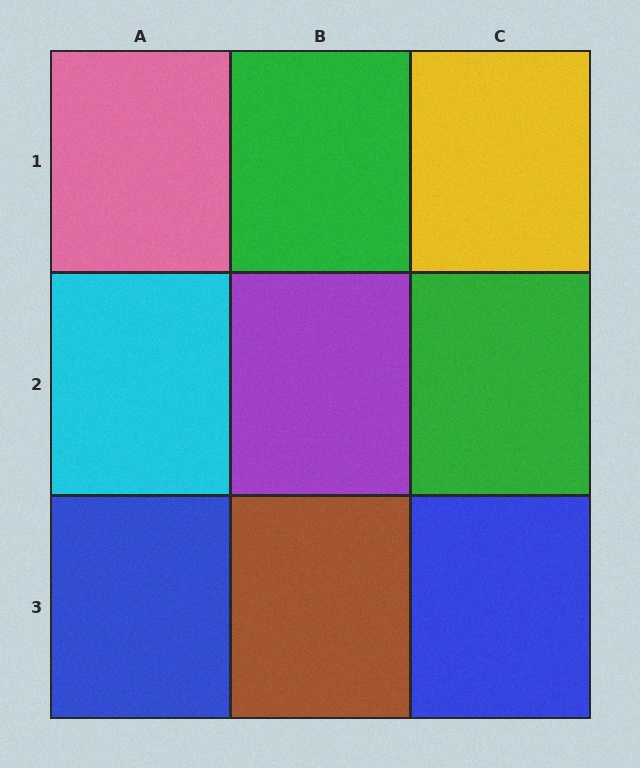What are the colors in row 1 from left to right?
Pink, green, yellow.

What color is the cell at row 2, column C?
Green.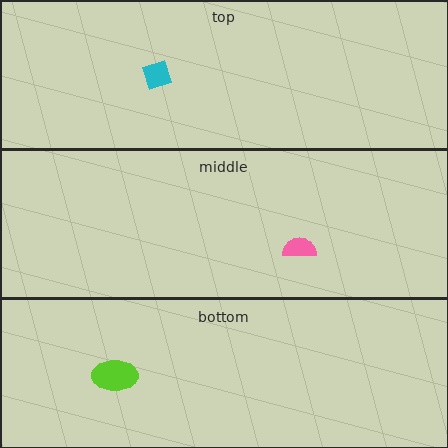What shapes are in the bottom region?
The lime ellipse.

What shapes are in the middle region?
The pink semicircle.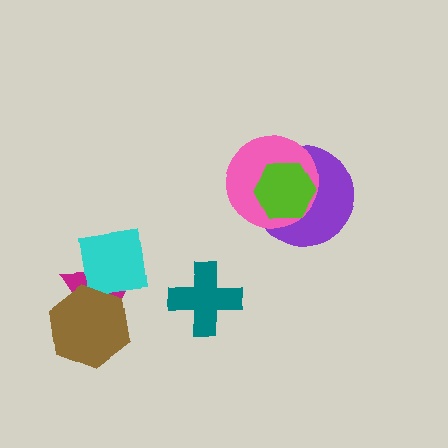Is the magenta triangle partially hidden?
Yes, it is partially covered by another shape.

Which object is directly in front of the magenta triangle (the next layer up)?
The cyan square is directly in front of the magenta triangle.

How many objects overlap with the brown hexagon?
1 object overlaps with the brown hexagon.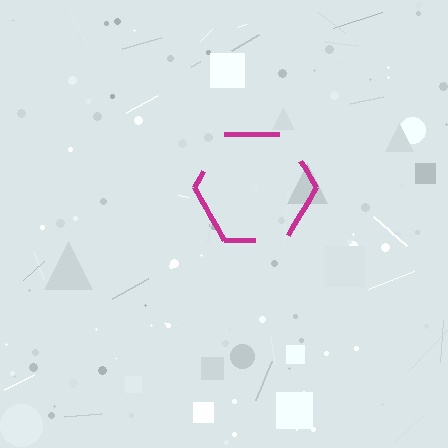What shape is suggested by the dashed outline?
The dashed outline suggests a hexagon.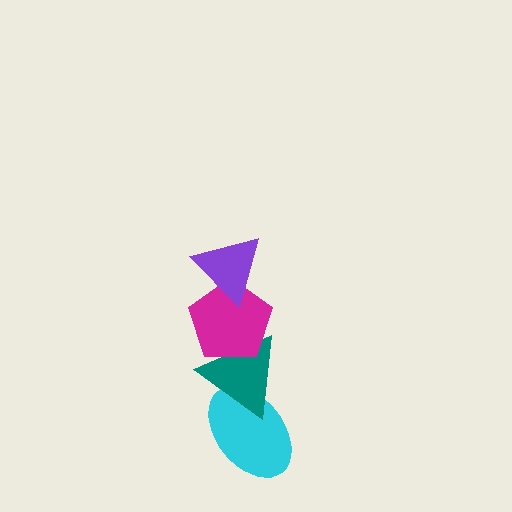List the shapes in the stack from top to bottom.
From top to bottom: the purple triangle, the magenta pentagon, the teal triangle, the cyan ellipse.